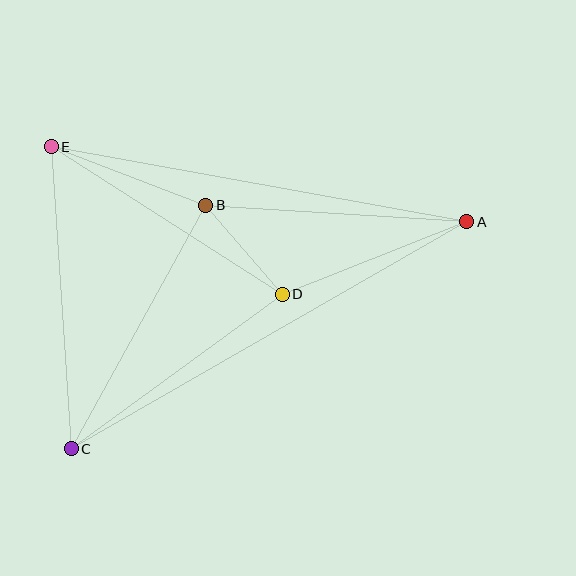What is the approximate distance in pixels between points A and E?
The distance between A and E is approximately 423 pixels.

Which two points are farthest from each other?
Points A and C are farthest from each other.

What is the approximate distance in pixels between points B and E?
The distance between B and E is approximately 165 pixels.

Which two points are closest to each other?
Points B and D are closest to each other.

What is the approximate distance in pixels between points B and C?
The distance between B and C is approximately 278 pixels.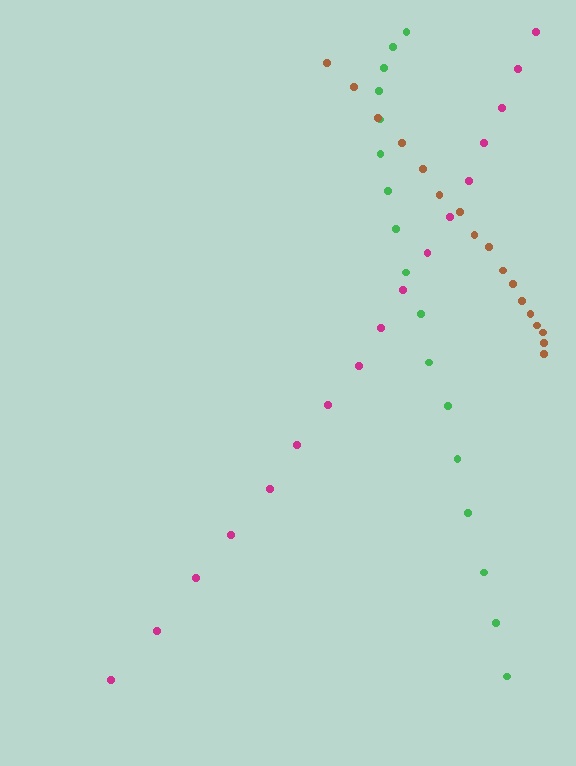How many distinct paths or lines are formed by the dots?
There are 3 distinct paths.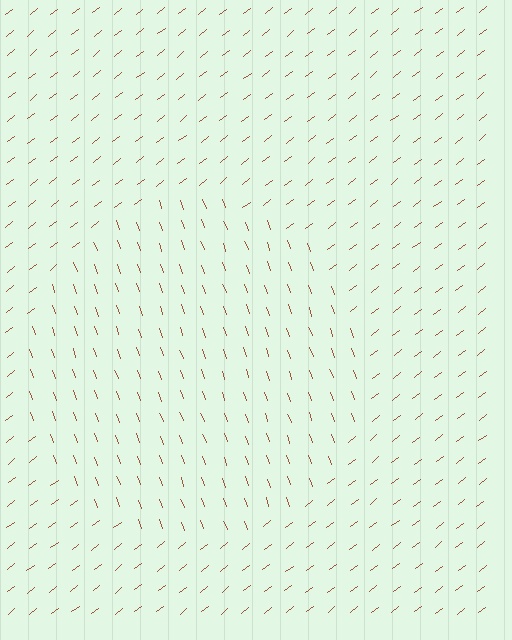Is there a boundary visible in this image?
Yes, there is a texture boundary formed by a change in line orientation.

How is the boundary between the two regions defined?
The boundary is defined purely by a change in line orientation (approximately 73 degrees difference). All lines are the same color and thickness.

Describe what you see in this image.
The image is filled with small brown line segments. A circle region in the image has lines oriented differently from the surrounding lines, creating a visible texture boundary.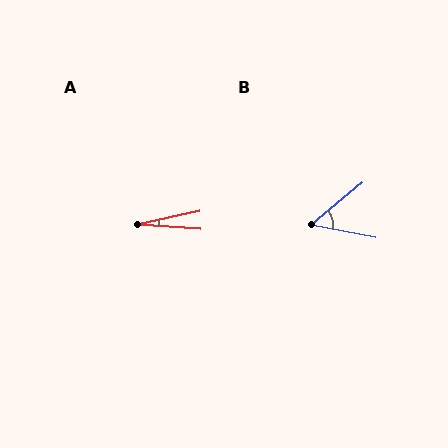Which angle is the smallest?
A, at approximately 16 degrees.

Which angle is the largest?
B, at approximately 50 degrees.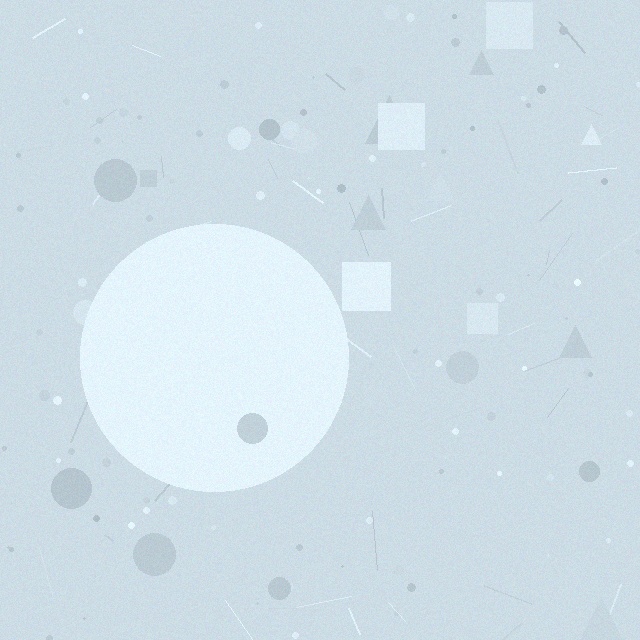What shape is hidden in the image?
A circle is hidden in the image.